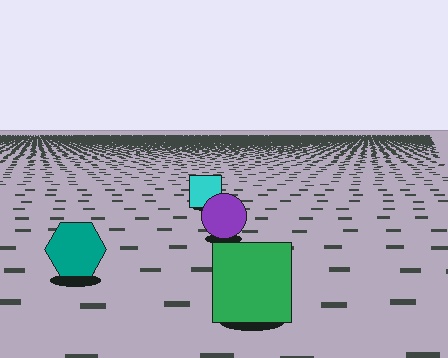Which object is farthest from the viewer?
The cyan square is farthest from the viewer. It appears smaller and the ground texture around it is denser.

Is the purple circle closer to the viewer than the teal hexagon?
No. The teal hexagon is closer — you can tell from the texture gradient: the ground texture is coarser near it.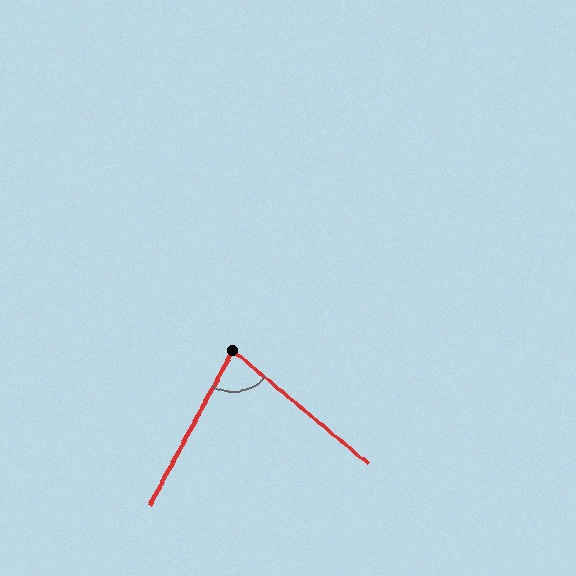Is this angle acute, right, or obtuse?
It is acute.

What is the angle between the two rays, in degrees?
Approximately 78 degrees.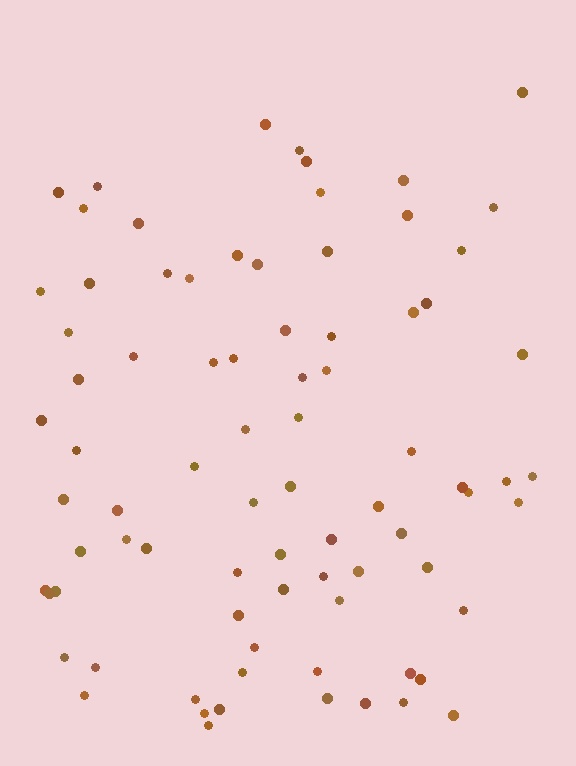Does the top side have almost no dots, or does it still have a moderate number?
Still a moderate number, just noticeably fewer than the bottom.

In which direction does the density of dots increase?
From top to bottom, with the bottom side densest.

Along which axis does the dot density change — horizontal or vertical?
Vertical.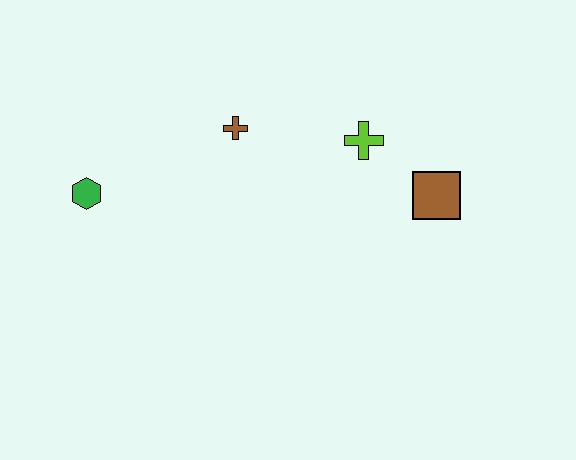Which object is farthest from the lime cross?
The green hexagon is farthest from the lime cross.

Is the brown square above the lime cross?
No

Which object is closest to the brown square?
The lime cross is closest to the brown square.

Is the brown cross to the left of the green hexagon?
No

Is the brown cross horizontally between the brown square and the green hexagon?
Yes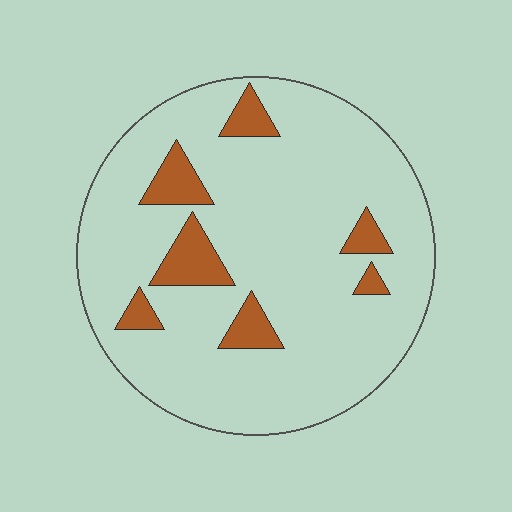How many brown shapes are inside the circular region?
7.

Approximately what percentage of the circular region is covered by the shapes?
Approximately 15%.